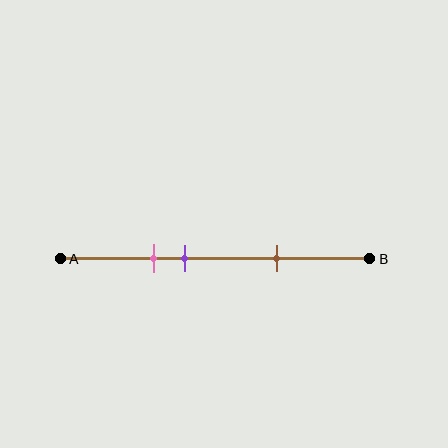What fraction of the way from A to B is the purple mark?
The purple mark is approximately 40% (0.4) of the way from A to B.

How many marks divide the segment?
There are 3 marks dividing the segment.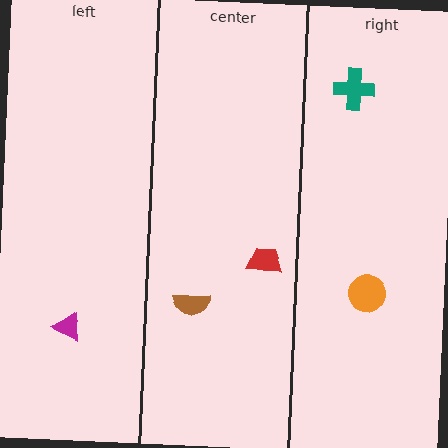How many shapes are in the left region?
1.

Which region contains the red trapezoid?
The center region.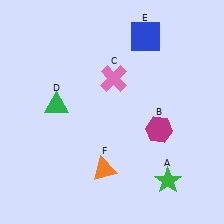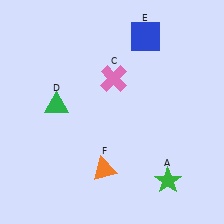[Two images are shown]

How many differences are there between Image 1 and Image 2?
There is 1 difference between the two images.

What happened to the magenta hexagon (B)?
The magenta hexagon (B) was removed in Image 2. It was in the bottom-right area of Image 1.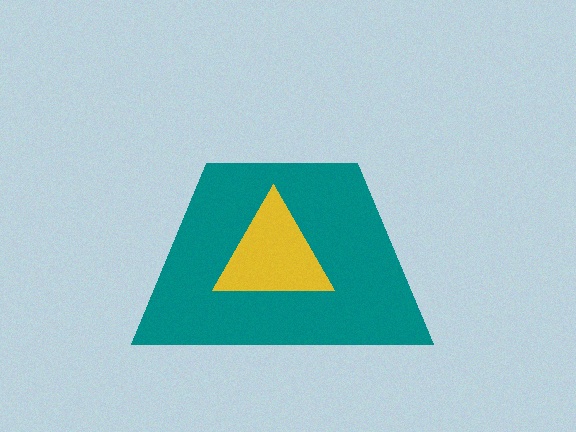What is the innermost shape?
The yellow triangle.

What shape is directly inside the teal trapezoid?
The yellow triangle.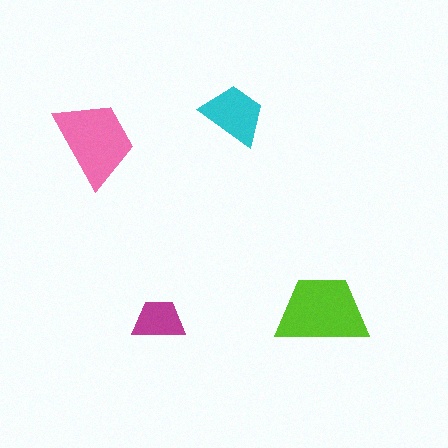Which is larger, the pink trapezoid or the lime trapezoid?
The lime one.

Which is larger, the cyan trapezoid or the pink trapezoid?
The pink one.